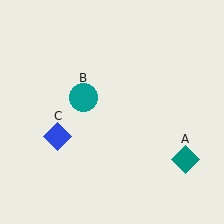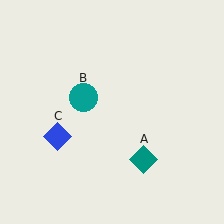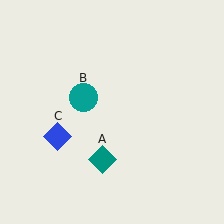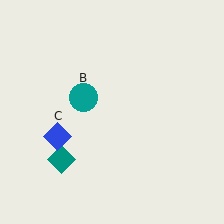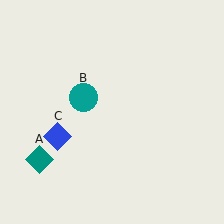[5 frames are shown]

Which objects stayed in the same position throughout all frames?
Teal circle (object B) and blue diamond (object C) remained stationary.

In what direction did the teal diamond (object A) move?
The teal diamond (object A) moved left.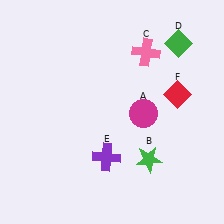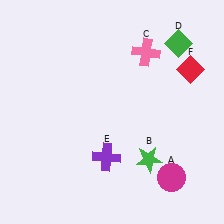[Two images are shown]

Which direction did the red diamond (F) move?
The red diamond (F) moved up.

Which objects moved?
The objects that moved are: the magenta circle (A), the red diamond (F).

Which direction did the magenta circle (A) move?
The magenta circle (A) moved down.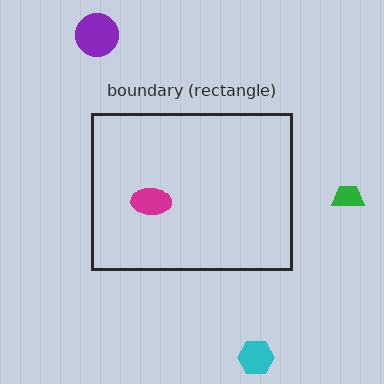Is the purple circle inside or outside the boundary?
Outside.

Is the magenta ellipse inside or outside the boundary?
Inside.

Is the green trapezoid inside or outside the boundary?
Outside.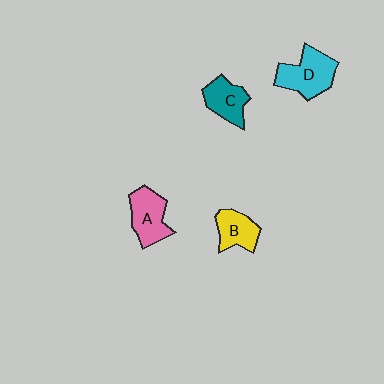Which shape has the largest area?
Shape D (cyan).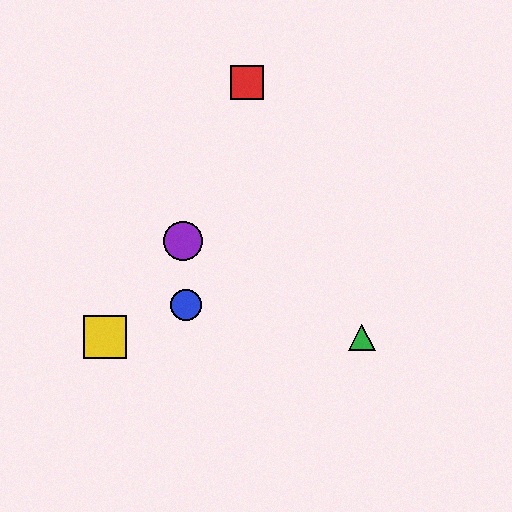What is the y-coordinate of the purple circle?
The purple circle is at y≈241.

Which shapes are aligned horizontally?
The green triangle, the yellow square are aligned horizontally.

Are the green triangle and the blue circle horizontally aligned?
No, the green triangle is at y≈337 and the blue circle is at y≈305.